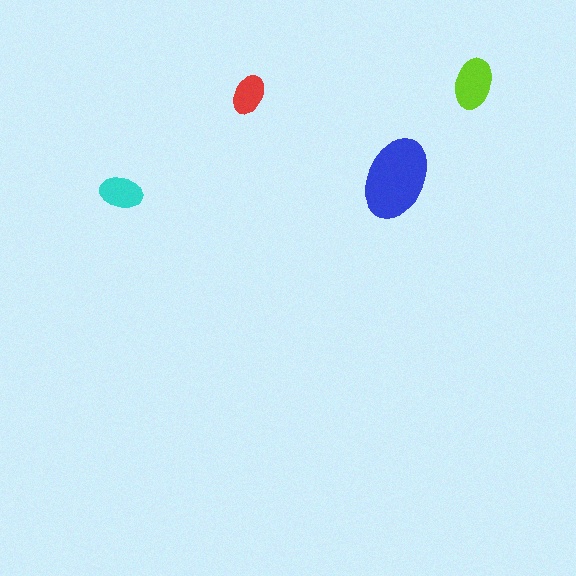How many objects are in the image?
There are 4 objects in the image.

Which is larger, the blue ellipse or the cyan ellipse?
The blue one.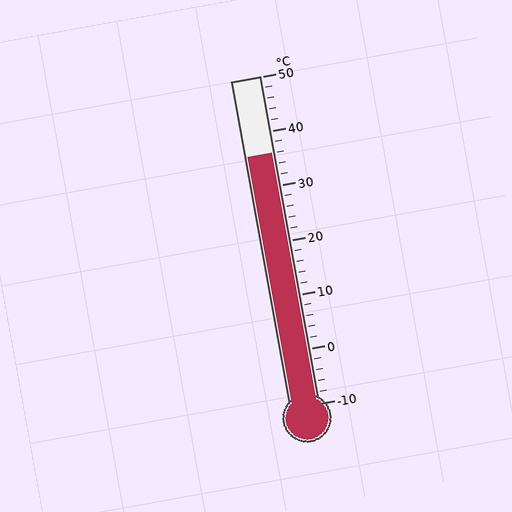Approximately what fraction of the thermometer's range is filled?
The thermometer is filled to approximately 75% of its range.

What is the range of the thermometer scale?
The thermometer scale ranges from -10°C to 50°C.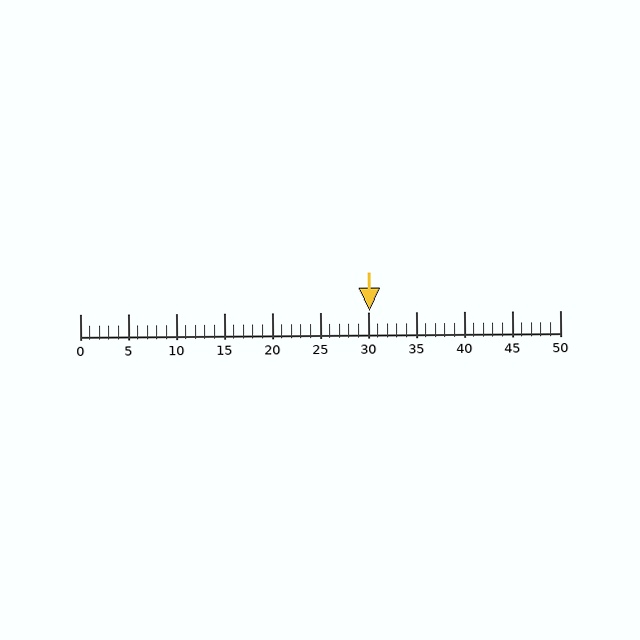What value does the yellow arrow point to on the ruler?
The yellow arrow points to approximately 30.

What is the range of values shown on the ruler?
The ruler shows values from 0 to 50.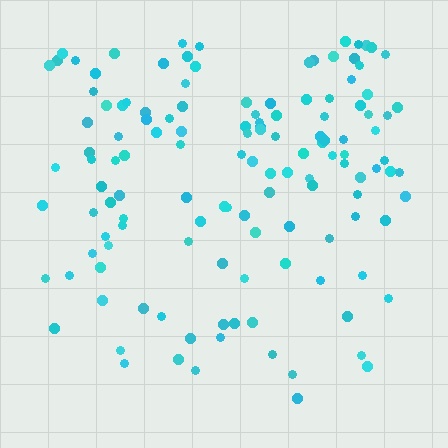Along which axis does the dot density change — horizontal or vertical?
Vertical.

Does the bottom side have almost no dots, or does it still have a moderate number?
Still a moderate number, just noticeably fewer than the top.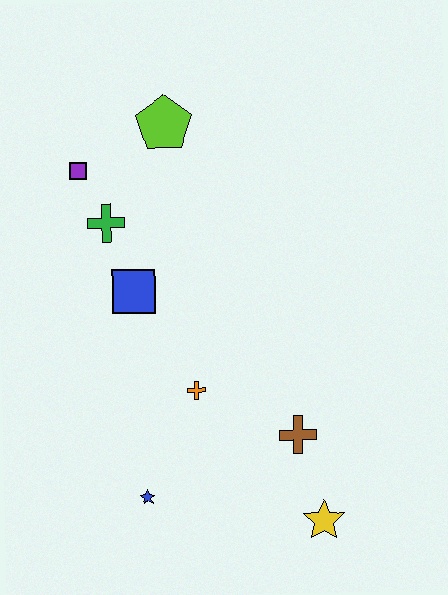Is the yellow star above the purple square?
No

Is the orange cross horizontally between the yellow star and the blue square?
Yes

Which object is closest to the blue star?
The orange cross is closest to the blue star.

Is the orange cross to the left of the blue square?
No